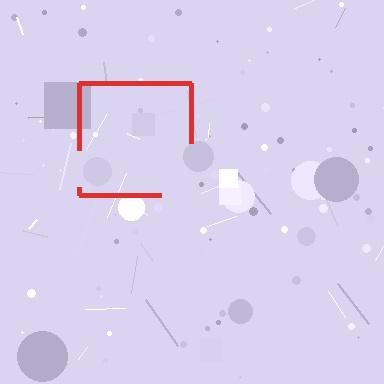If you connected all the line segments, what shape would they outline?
They would outline a square.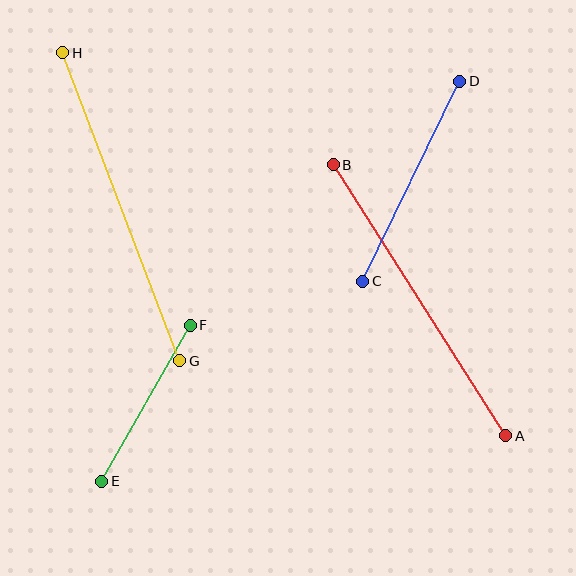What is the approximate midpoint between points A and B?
The midpoint is at approximately (419, 300) pixels.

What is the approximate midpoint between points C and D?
The midpoint is at approximately (411, 181) pixels.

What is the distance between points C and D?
The distance is approximately 223 pixels.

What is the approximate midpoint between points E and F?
The midpoint is at approximately (146, 403) pixels.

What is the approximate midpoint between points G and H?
The midpoint is at approximately (121, 207) pixels.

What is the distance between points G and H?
The distance is approximately 330 pixels.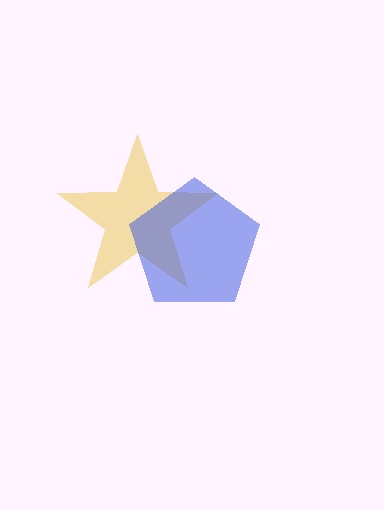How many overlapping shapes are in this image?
There are 2 overlapping shapes in the image.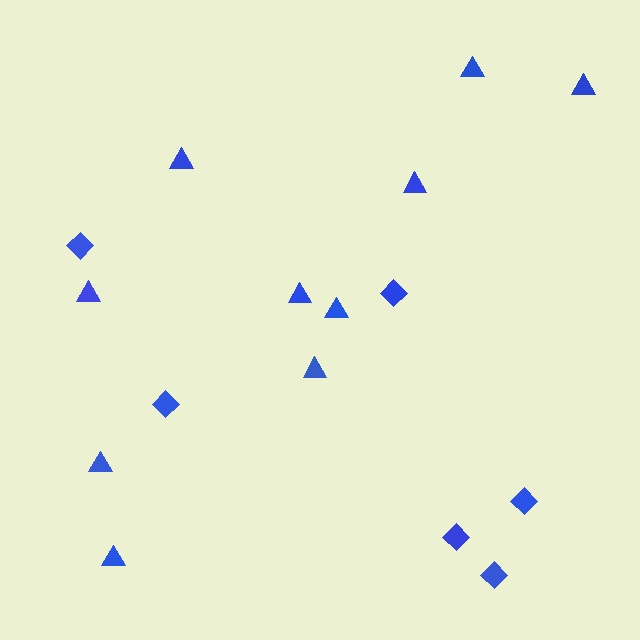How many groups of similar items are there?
There are 2 groups: one group of triangles (10) and one group of diamonds (6).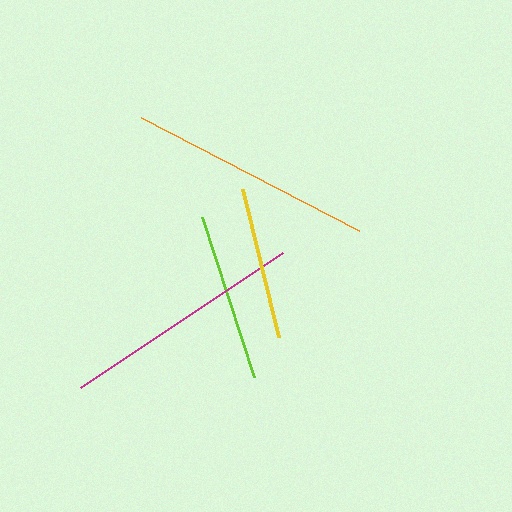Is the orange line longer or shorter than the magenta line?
The orange line is longer than the magenta line.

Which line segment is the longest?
The orange line is the longest at approximately 246 pixels.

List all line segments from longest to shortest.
From longest to shortest: orange, magenta, lime, yellow.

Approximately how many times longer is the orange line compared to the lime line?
The orange line is approximately 1.5 times the length of the lime line.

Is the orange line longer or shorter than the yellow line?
The orange line is longer than the yellow line.